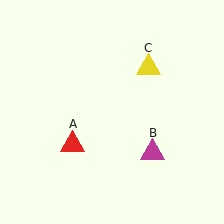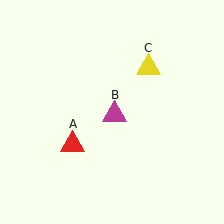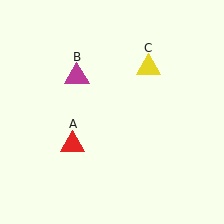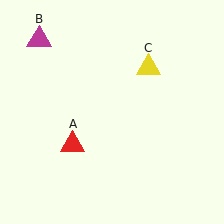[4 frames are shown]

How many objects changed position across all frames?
1 object changed position: magenta triangle (object B).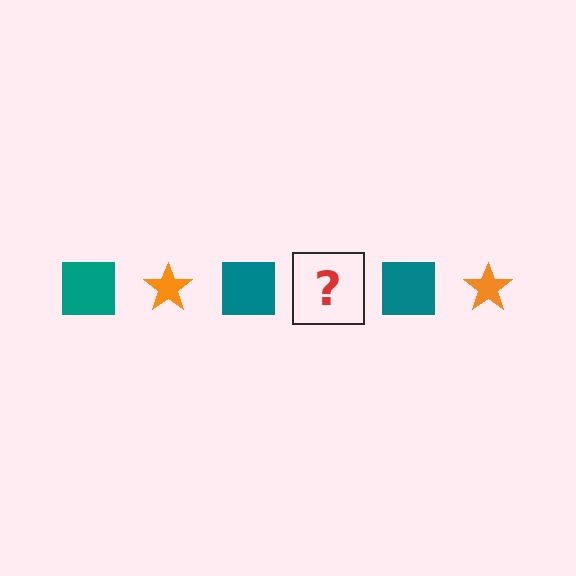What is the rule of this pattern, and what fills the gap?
The rule is that the pattern alternates between teal square and orange star. The gap should be filled with an orange star.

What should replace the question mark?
The question mark should be replaced with an orange star.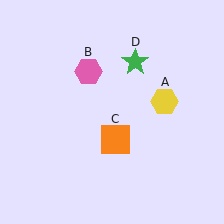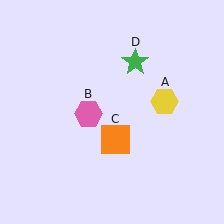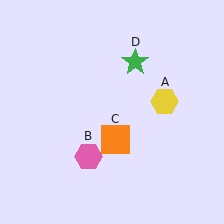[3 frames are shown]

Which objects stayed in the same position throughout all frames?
Yellow hexagon (object A) and orange square (object C) and green star (object D) remained stationary.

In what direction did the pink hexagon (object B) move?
The pink hexagon (object B) moved down.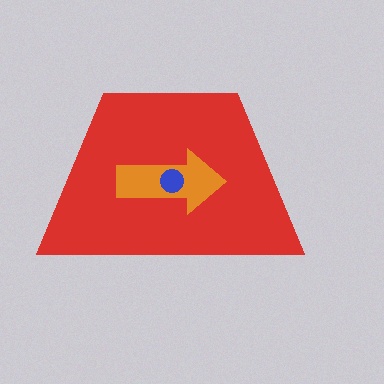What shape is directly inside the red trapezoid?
The orange arrow.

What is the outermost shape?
The red trapezoid.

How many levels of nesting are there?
3.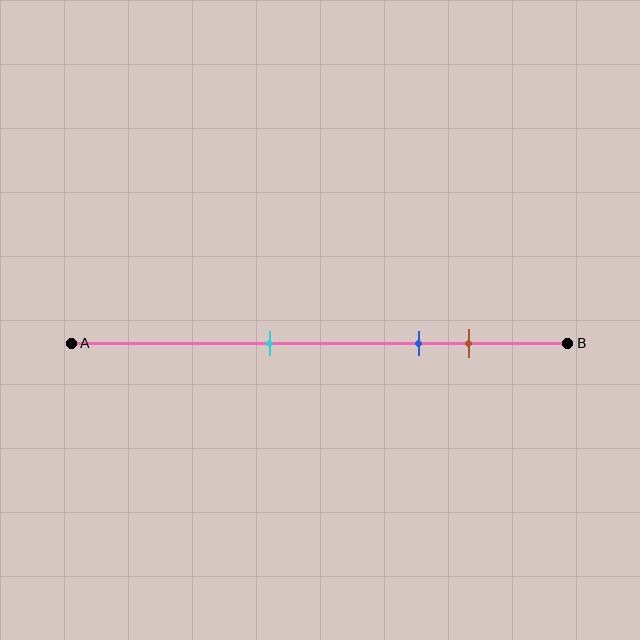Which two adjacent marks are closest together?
The blue and brown marks are the closest adjacent pair.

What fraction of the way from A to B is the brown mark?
The brown mark is approximately 80% (0.8) of the way from A to B.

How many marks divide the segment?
There are 3 marks dividing the segment.